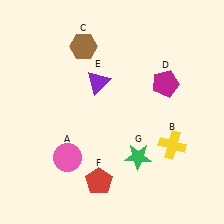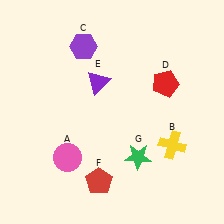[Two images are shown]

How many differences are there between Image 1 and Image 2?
There are 2 differences between the two images.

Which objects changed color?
C changed from brown to purple. D changed from magenta to red.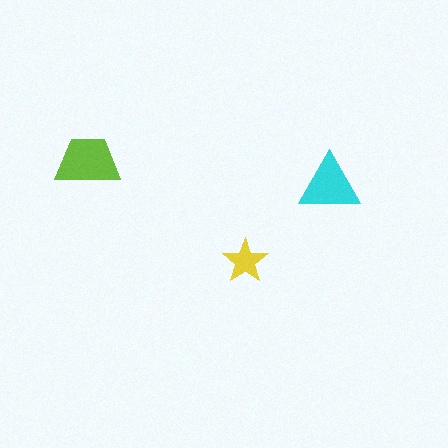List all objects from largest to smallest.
The lime trapezoid, the cyan triangle, the yellow star.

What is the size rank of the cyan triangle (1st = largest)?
2nd.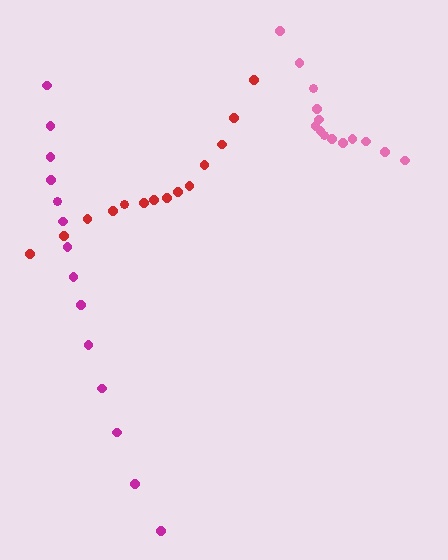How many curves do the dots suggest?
There are 3 distinct paths.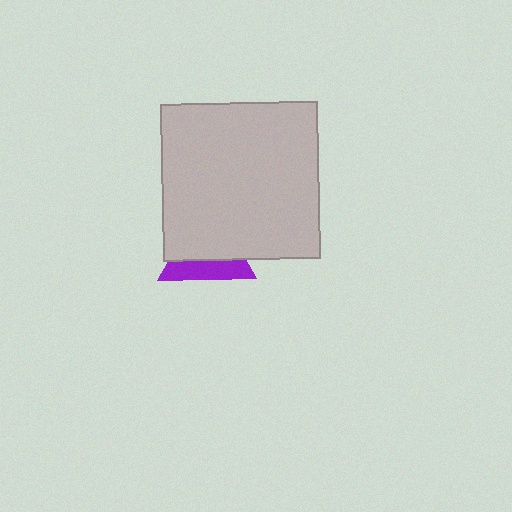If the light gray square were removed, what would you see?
You would see the complete purple triangle.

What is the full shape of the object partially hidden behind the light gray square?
The partially hidden object is a purple triangle.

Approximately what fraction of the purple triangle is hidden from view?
Roughly 60% of the purple triangle is hidden behind the light gray square.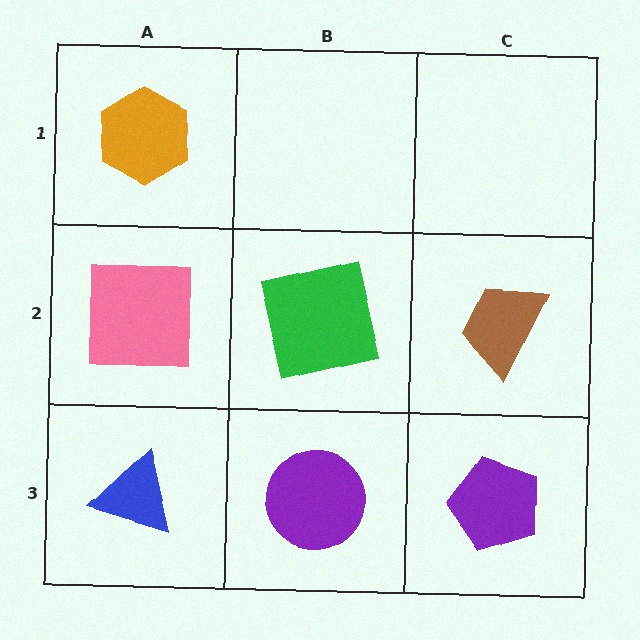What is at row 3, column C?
A purple pentagon.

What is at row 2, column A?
A pink square.